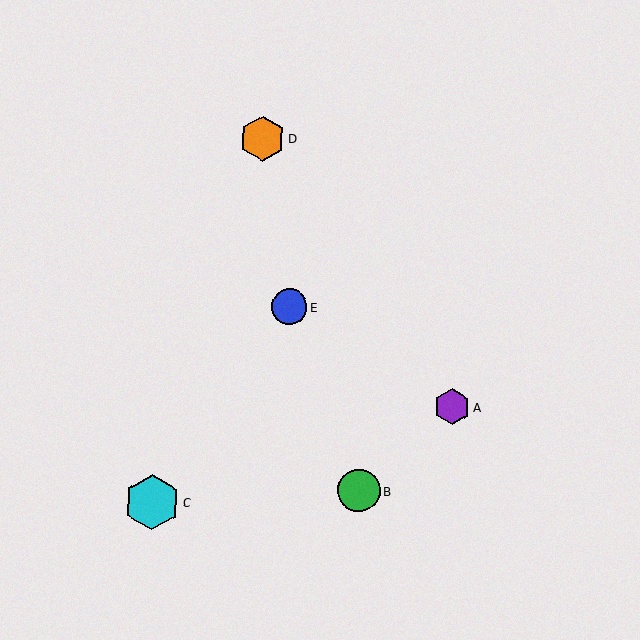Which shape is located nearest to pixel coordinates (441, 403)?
The purple hexagon (labeled A) at (452, 407) is nearest to that location.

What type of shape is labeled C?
Shape C is a cyan hexagon.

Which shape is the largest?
The cyan hexagon (labeled C) is the largest.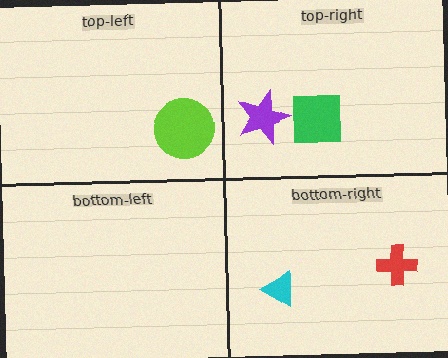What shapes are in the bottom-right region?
The red cross, the cyan triangle.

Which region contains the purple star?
The top-right region.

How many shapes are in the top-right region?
2.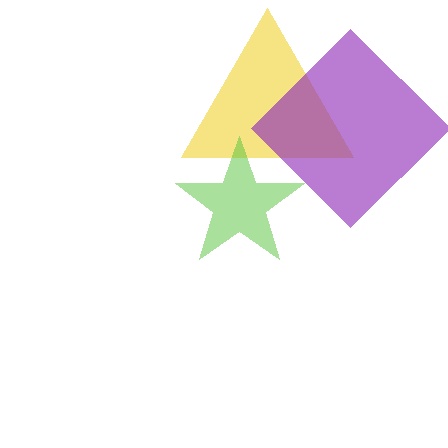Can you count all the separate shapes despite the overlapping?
Yes, there are 3 separate shapes.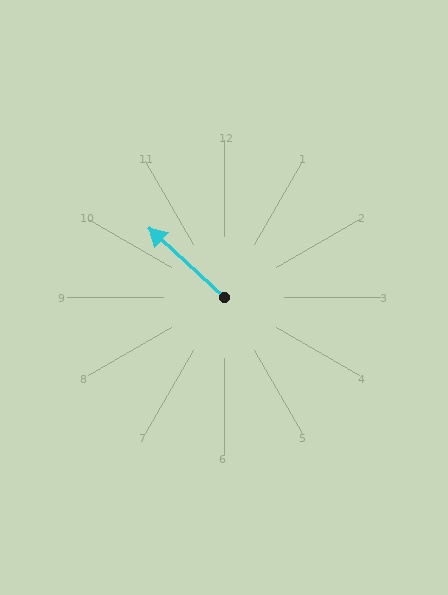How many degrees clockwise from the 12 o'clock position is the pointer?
Approximately 313 degrees.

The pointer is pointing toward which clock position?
Roughly 10 o'clock.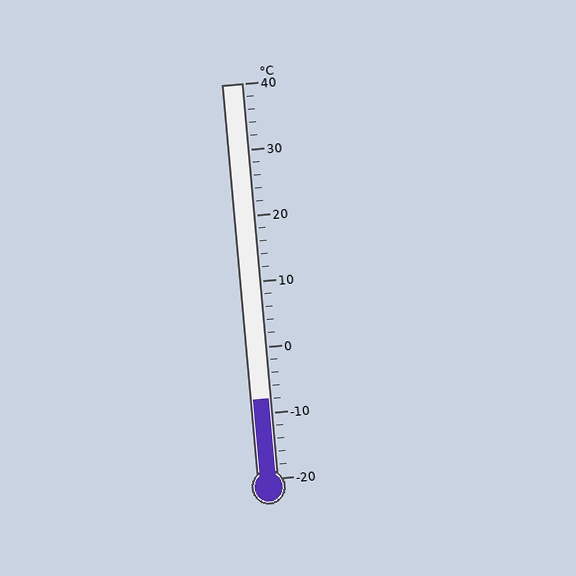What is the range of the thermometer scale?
The thermometer scale ranges from -20°C to 40°C.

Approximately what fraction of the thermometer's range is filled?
The thermometer is filled to approximately 20% of its range.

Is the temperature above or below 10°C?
The temperature is below 10°C.